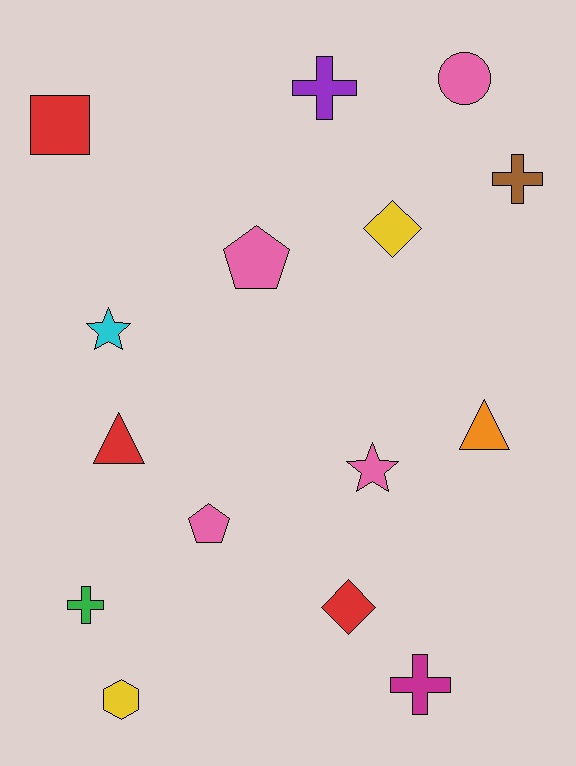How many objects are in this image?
There are 15 objects.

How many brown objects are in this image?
There is 1 brown object.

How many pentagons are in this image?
There are 2 pentagons.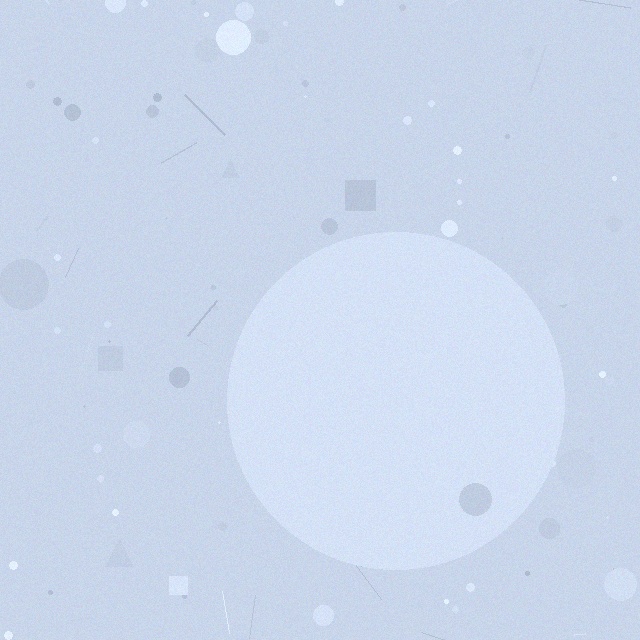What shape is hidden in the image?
A circle is hidden in the image.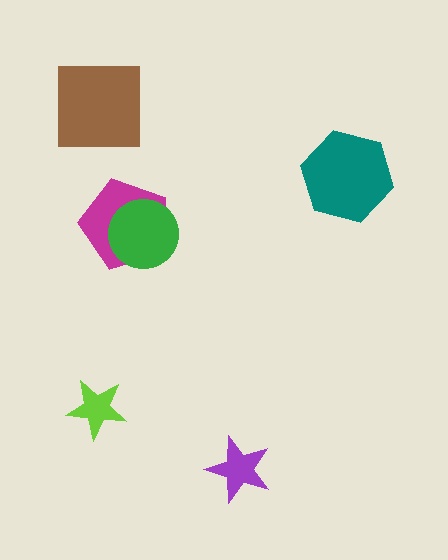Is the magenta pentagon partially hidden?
Yes, it is partially covered by another shape.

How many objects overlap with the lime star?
0 objects overlap with the lime star.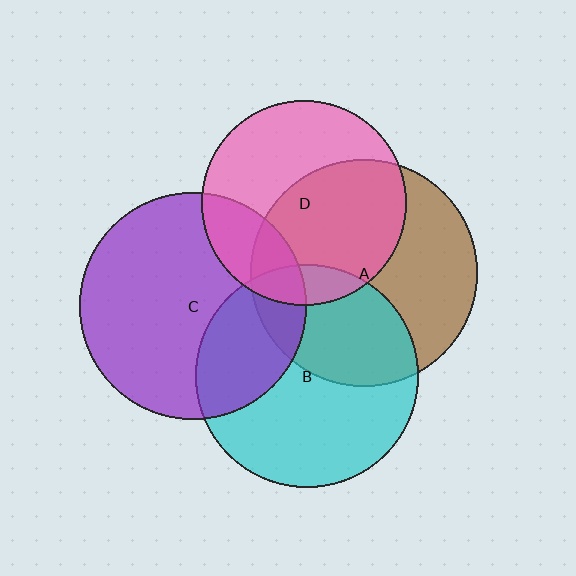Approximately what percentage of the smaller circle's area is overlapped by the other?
Approximately 10%.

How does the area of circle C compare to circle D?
Approximately 1.2 times.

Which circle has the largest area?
Circle C (purple).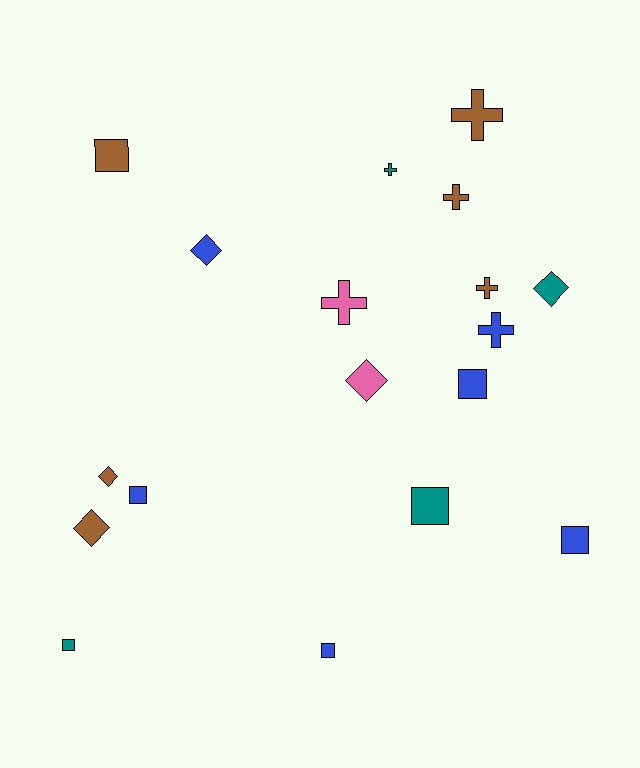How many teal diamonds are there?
There is 1 teal diamond.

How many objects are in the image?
There are 18 objects.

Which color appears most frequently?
Brown, with 6 objects.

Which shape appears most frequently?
Square, with 7 objects.